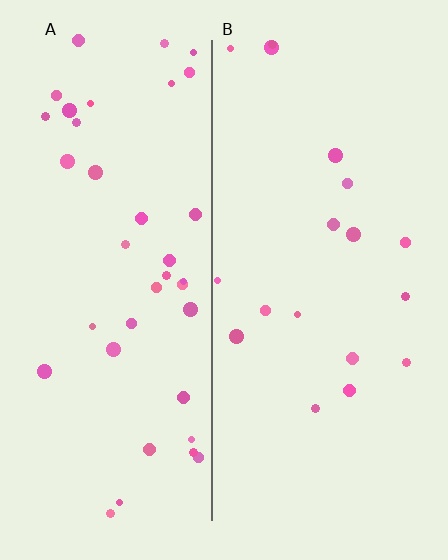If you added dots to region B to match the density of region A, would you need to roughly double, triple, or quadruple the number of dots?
Approximately double.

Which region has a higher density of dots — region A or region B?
A (the left).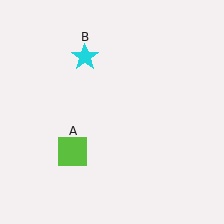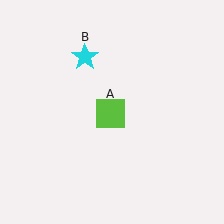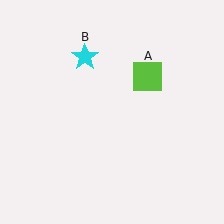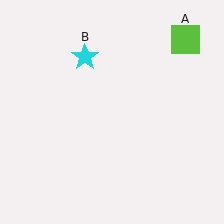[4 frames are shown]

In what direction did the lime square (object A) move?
The lime square (object A) moved up and to the right.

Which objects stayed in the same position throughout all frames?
Cyan star (object B) remained stationary.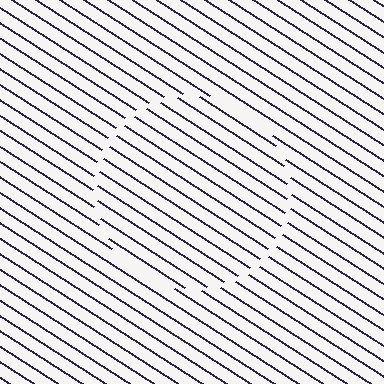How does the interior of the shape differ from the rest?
The interior of the shape contains the same grating, shifted by half a period — the contour is defined by the phase discontinuity where line-ends from the inner and outer gratings abut.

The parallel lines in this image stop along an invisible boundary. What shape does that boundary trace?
An illusory circle. The interior of the shape contains the same grating, shifted by half a period — the contour is defined by the phase discontinuity where line-ends from the inner and outer gratings abut.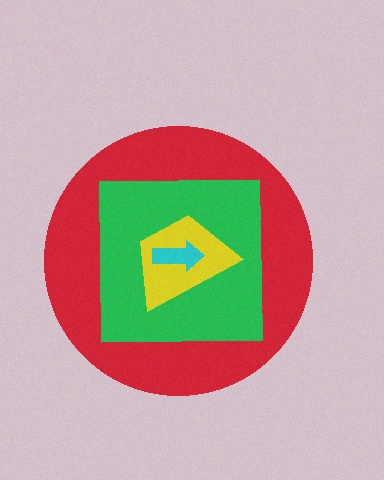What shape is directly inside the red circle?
The green square.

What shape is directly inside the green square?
The yellow trapezoid.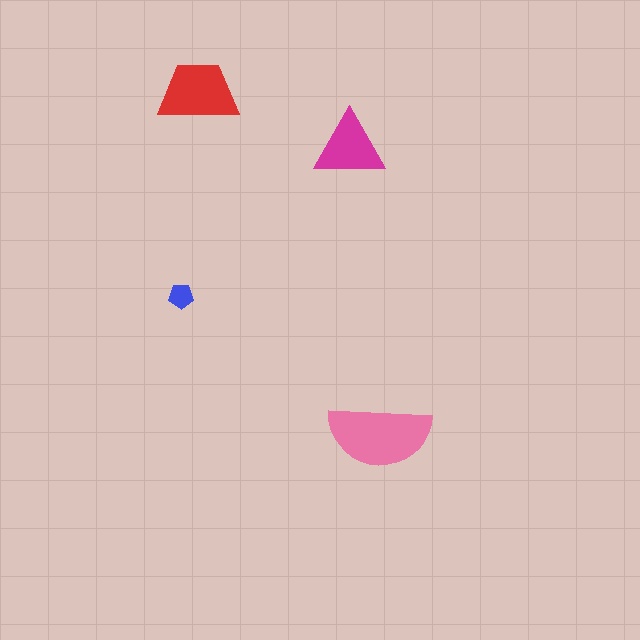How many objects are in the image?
There are 4 objects in the image.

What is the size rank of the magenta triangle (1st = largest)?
3rd.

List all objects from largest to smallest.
The pink semicircle, the red trapezoid, the magenta triangle, the blue pentagon.